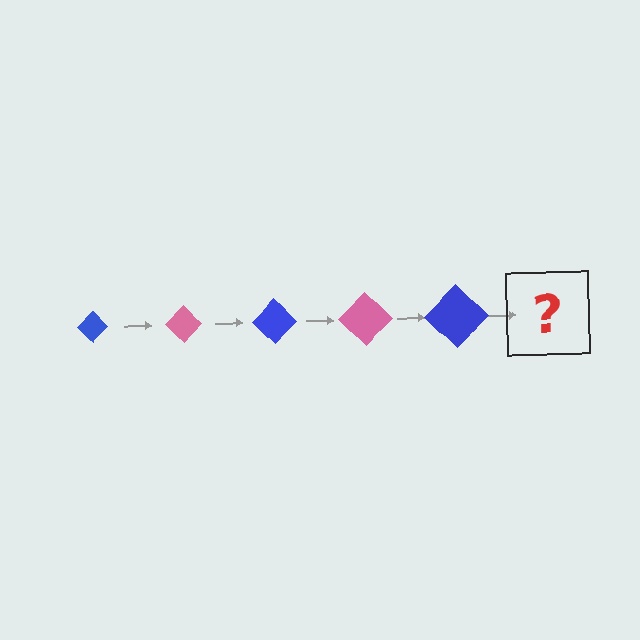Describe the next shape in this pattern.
It should be a pink diamond, larger than the previous one.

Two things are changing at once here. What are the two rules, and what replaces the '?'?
The two rules are that the diamond grows larger each step and the color cycles through blue and pink. The '?' should be a pink diamond, larger than the previous one.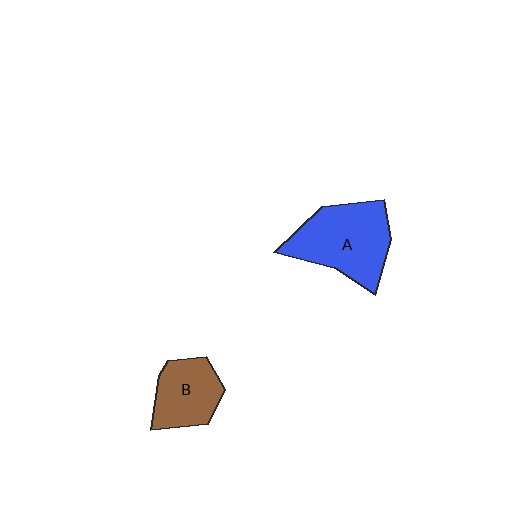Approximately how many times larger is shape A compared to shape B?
Approximately 1.5 times.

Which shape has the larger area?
Shape A (blue).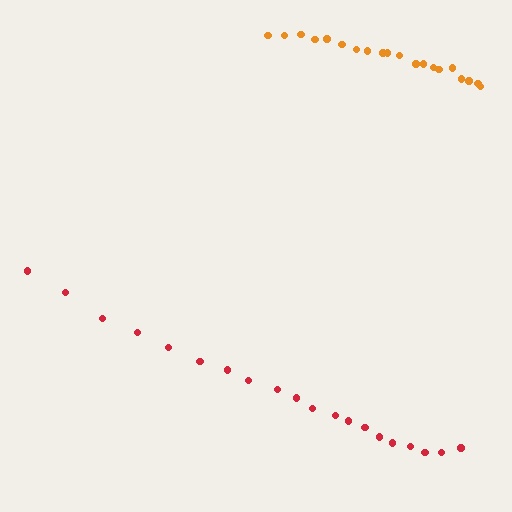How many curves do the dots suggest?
There are 2 distinct paths.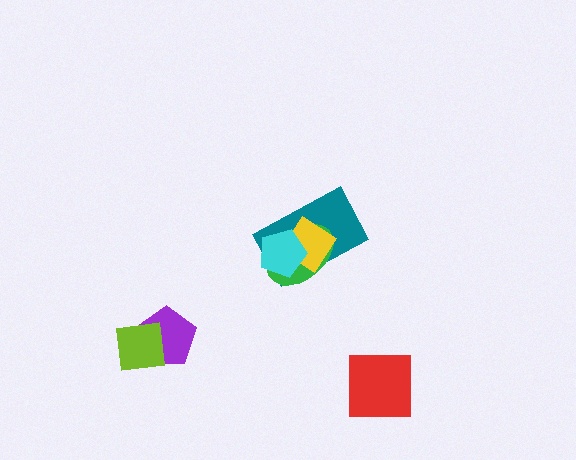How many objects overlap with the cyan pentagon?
3 objects overlap with the cyan pentagon.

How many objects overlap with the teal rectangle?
3 objects overlap with the teal rectangle.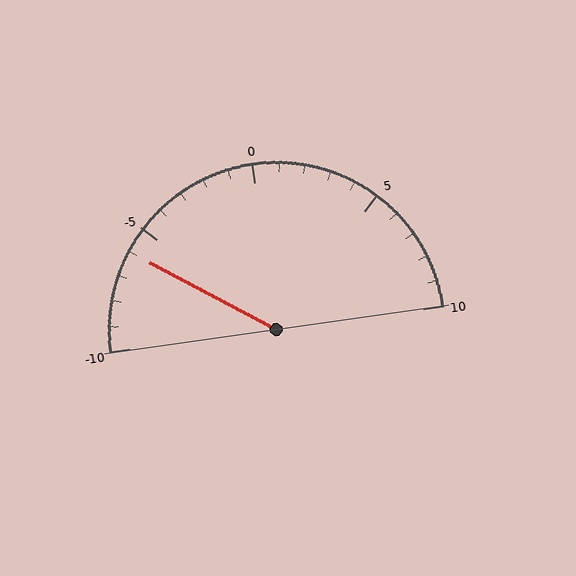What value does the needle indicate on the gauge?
The needle indicates approximately -6.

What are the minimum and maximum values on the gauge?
The gauge ranges from -10 to 10.